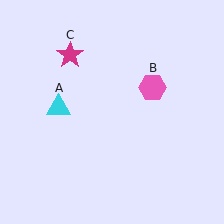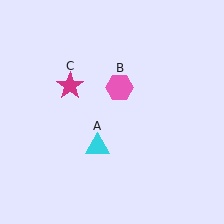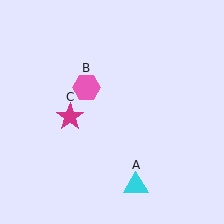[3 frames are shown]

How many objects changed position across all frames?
3 objects changed position: cyan triangle (object A), pink hexagon (object B), magenta star (object C).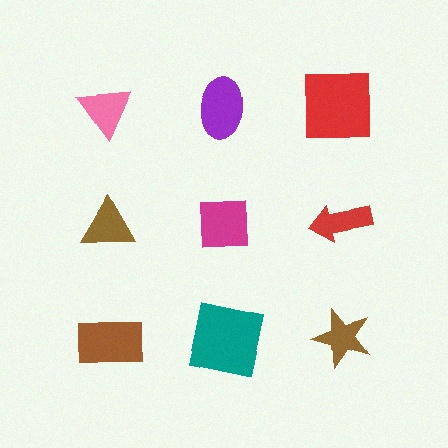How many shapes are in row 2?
3 shapes.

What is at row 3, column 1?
A brown rectangle.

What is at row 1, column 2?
A purple ellipse.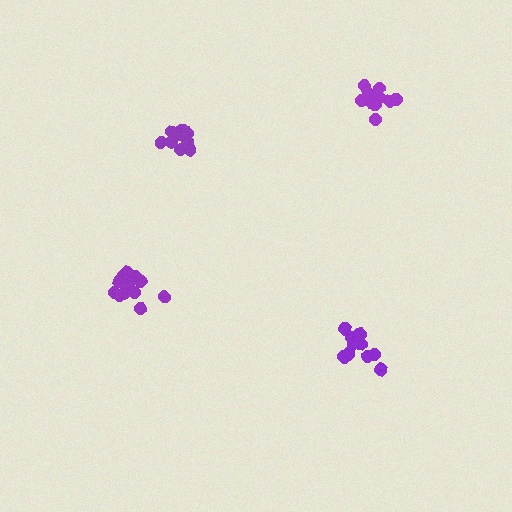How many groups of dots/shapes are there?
There are 4 groups.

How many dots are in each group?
Group 1: 12 dots, Group 2: 14 dots, Group 3: 12 dots, Group 4: 11 dots (49 total).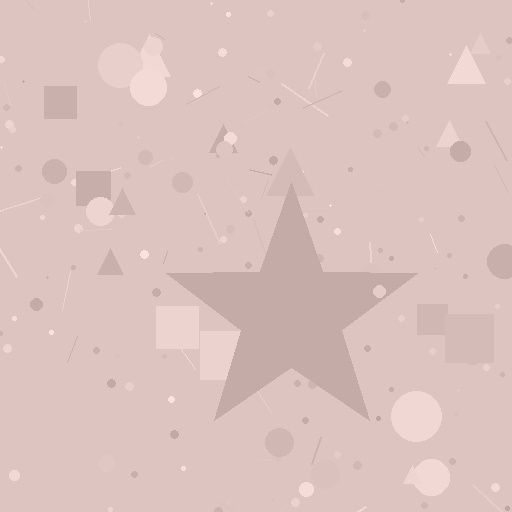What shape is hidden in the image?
A star is hidden in the image.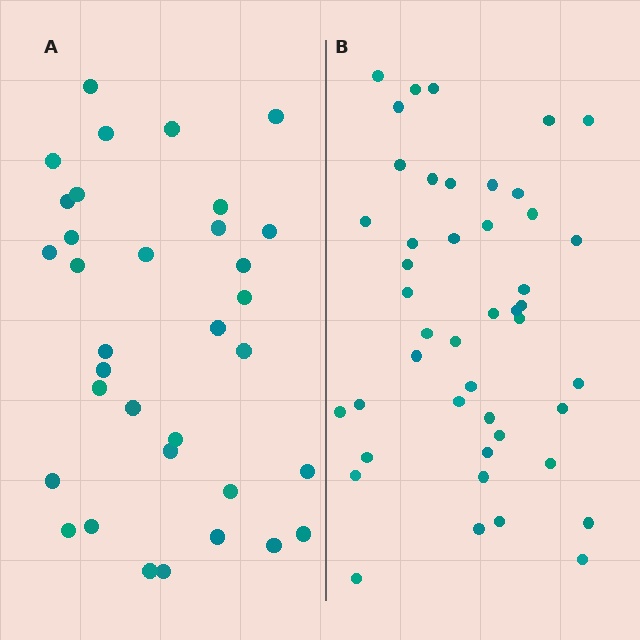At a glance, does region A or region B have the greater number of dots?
Region B (the right region) has more dots.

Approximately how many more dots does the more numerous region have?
Region B has roughly 12 or so more dots than region A.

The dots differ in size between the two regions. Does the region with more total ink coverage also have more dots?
No. Region A has more total ink coverage because its dots are larger, but region B actually contains more individual dots. Total area can be misleading — the number of items is what matters here.